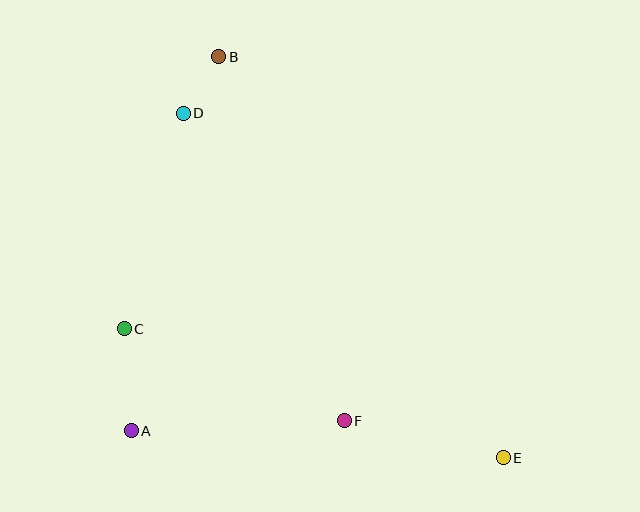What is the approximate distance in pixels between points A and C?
The distance between A and C is approximately 102 pixels.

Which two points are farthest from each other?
Points B and E are farthest from each other.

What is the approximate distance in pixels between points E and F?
The distance between E and F is approximately 163 pixels.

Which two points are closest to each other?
Points B and D are closest to each other.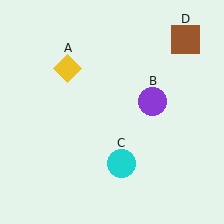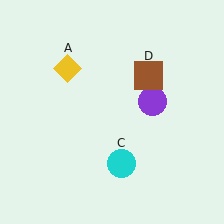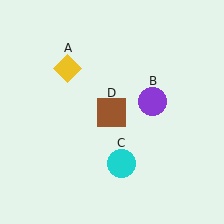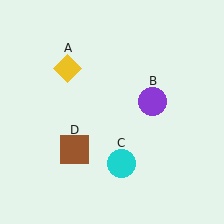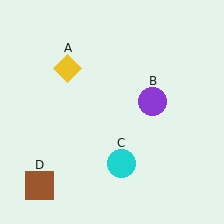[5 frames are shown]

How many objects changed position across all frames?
1 object changed position: brown square (object D).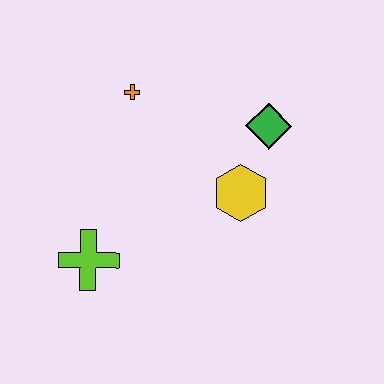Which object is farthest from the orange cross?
The lime cross is farthest from the orange cross.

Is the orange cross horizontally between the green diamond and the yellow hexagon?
No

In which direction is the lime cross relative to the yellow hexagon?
The lime cross is to the left of the yellow hexagon.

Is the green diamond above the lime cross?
Yes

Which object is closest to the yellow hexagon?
The green diamond is closest to the yellow hexagon.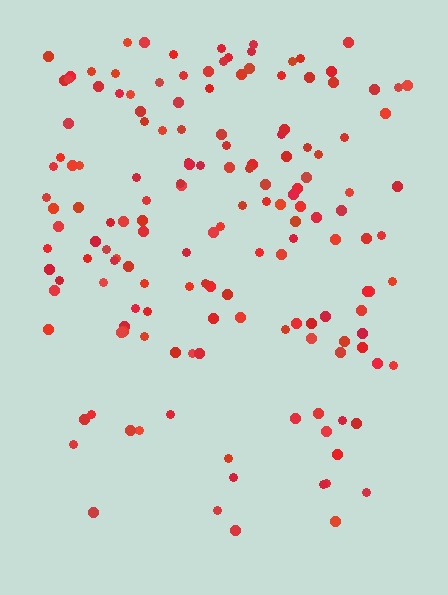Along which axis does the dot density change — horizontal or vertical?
Vertical.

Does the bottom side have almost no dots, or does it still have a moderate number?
Still a moderate number, just noticeably fewer than the top.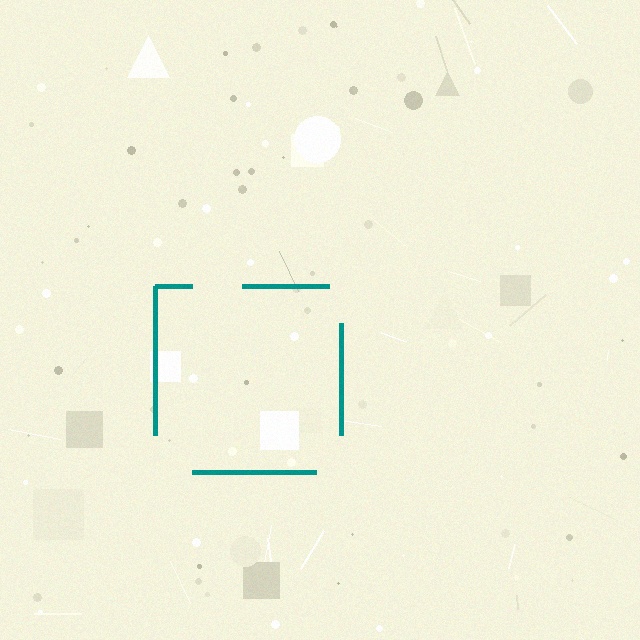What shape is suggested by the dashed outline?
The dashed outline suggests a square.